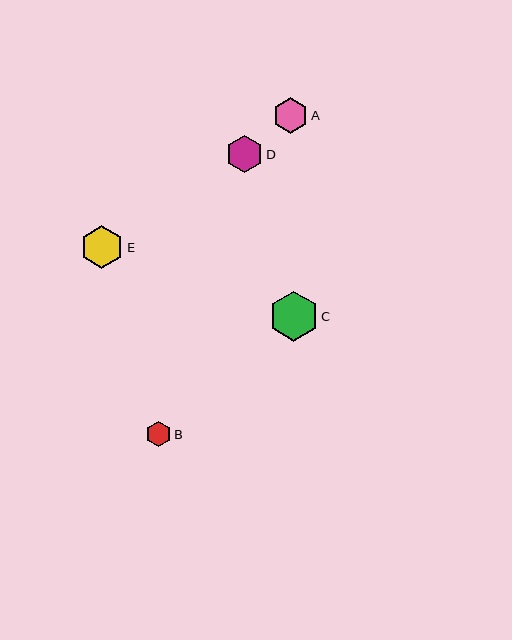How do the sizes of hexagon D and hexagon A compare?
Hexagon D and hexagon A are approximately the same size.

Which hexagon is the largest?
Hexagon C is the largest with a size of approximately 50 pixels.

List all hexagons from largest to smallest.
From largest to smallest: C, E, D, A, B.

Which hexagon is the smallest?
Hexagon B is the smallest with a size of approximately 25 pixels.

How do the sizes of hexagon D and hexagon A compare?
Hexagon D and hexagon A are approximately the same size.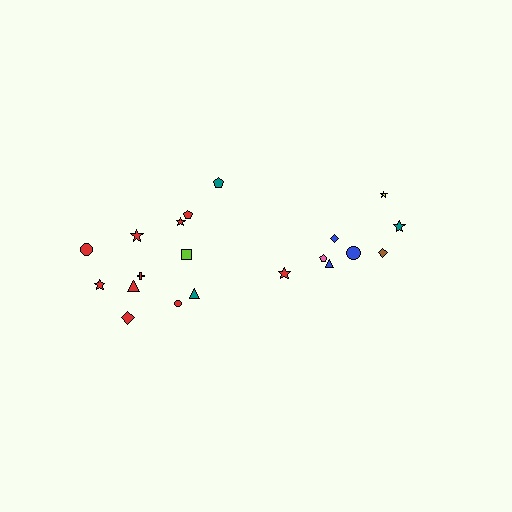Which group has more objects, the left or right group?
The left group.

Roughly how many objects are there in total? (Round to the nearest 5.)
Roughly 20 objects in total.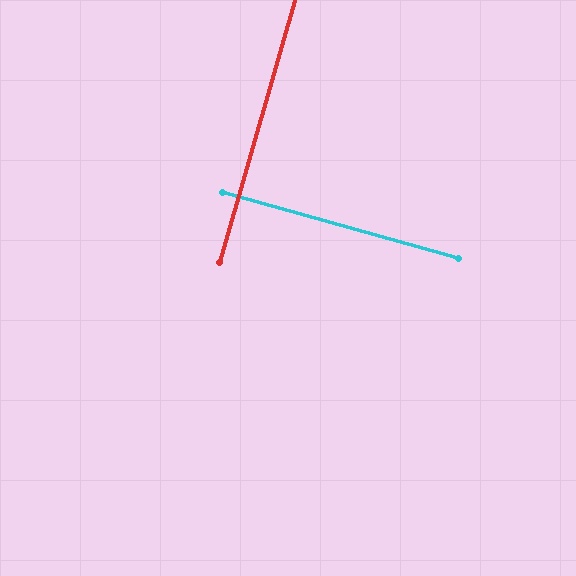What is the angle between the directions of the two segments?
Approximately 90 degrees.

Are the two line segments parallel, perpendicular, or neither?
Perpendicular — they meet at approximately 90°.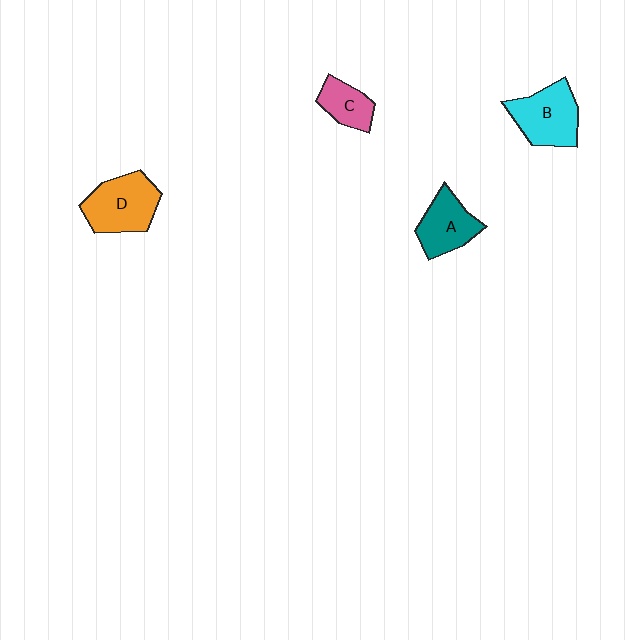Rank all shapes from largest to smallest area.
From largest to smallest: D (orange), B (cyan), A (teal), C (pink).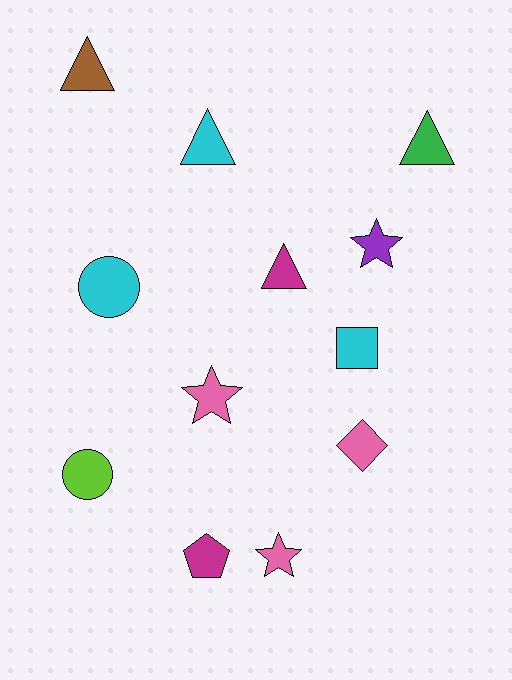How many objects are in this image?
There are 12 objects.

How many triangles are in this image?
There are 4 triangles.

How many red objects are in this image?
There are no red objects.